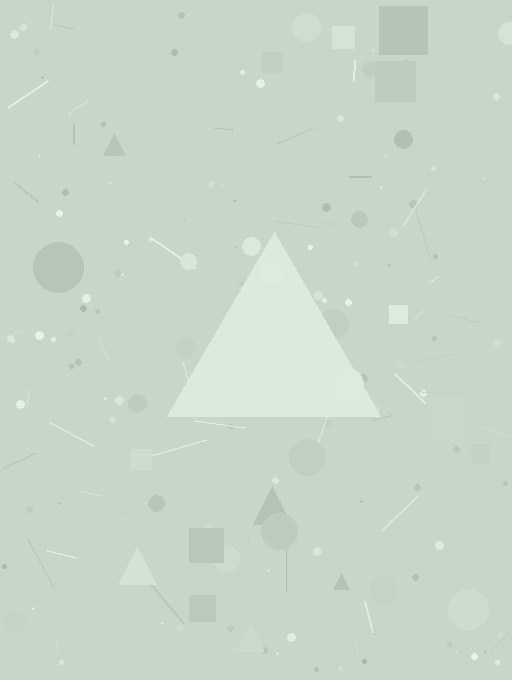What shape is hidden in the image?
A triangle is hidden in the image.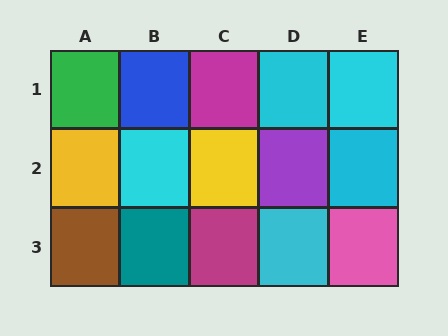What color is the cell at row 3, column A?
Brown.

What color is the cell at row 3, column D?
Cyan.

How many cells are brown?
1 cell is brown.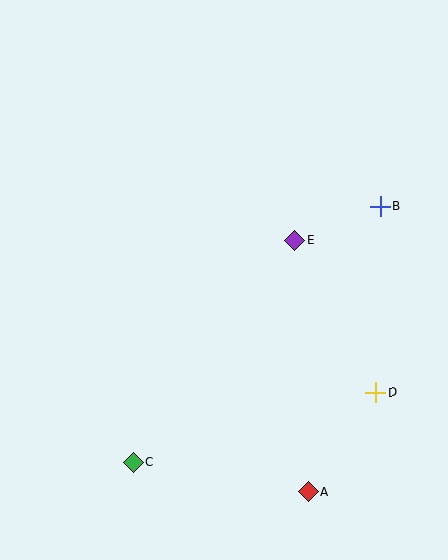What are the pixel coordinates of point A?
Point A is at (308, 492).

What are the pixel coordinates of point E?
Point E is at (295, 240).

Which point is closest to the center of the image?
Point E at (295, 240) is closest to the center.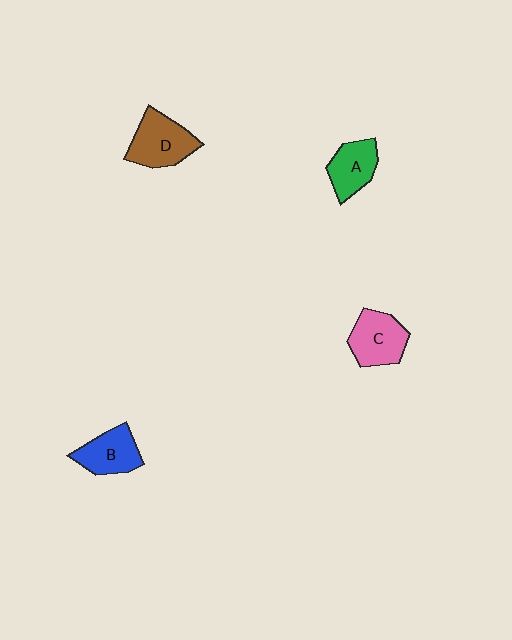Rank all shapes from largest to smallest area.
From largest to smallest: D (brown), C (pink), B (blue), A (green).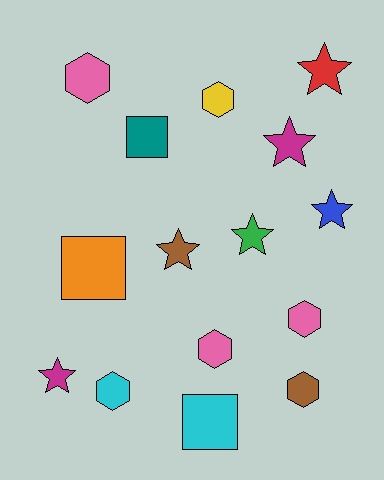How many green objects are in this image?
There is 1 green object.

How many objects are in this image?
There are 15 objects.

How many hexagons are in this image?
There are 6 hexagons.